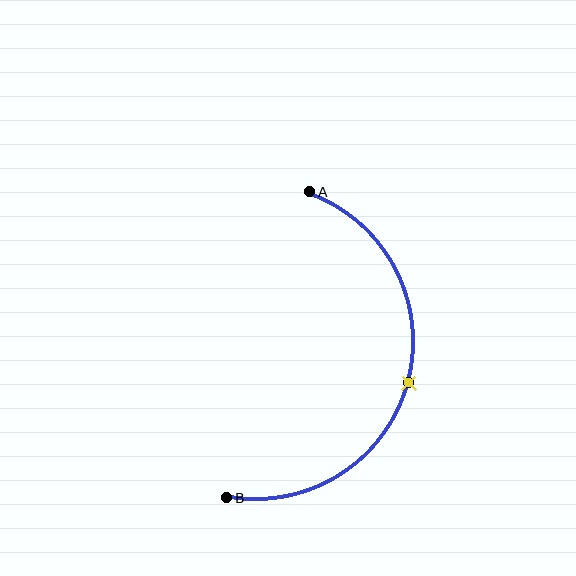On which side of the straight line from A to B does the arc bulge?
The arc bulges to the right of the straight line connecting A and B.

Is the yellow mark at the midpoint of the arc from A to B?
Yes. The yellow mark lies on the arc at equal arc-length from both A and B — it is the arc midpoint.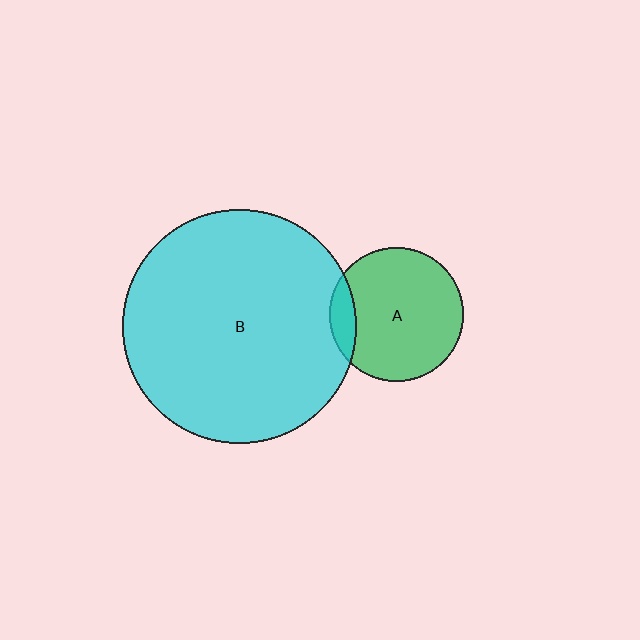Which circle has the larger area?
Circle B (cyan).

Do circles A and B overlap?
Yes.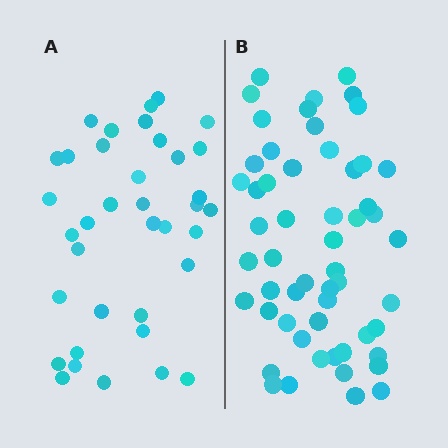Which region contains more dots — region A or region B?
Region B (the right region) has more dots.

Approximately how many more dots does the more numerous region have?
Region B has approximately 20 more dots than region A.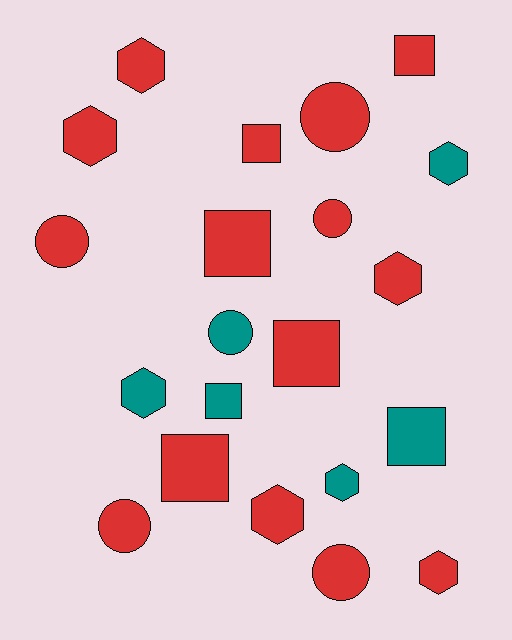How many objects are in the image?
There are 21 objects.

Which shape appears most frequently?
Hexagon, with 8 objects.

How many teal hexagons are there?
There are 3 teal hexagons.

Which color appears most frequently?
Red, with 15 objects.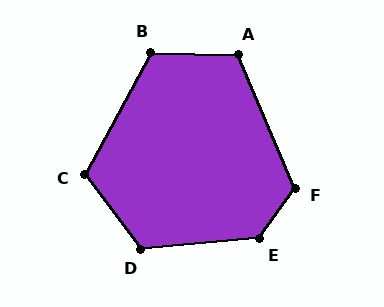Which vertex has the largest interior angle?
E, at approximately 130 degrees.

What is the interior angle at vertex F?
Approximately 122 degrees (obtuse).